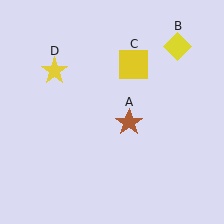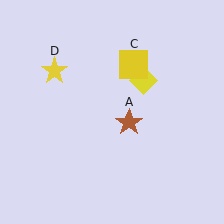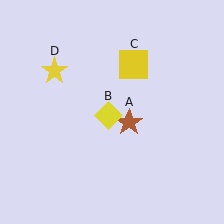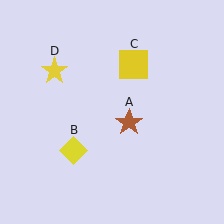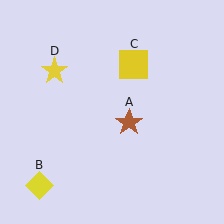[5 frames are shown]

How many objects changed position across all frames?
1 object changed position: yellow diamond (object B).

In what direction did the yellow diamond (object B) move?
The yellow diamond (object B) moved down and to the left.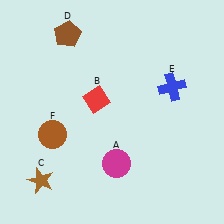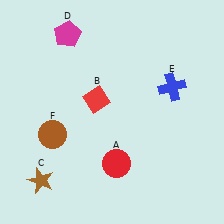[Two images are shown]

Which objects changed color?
A changed from magenta to red. D changed from brown to magenta.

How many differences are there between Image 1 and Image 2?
There are 2 differences between the two images.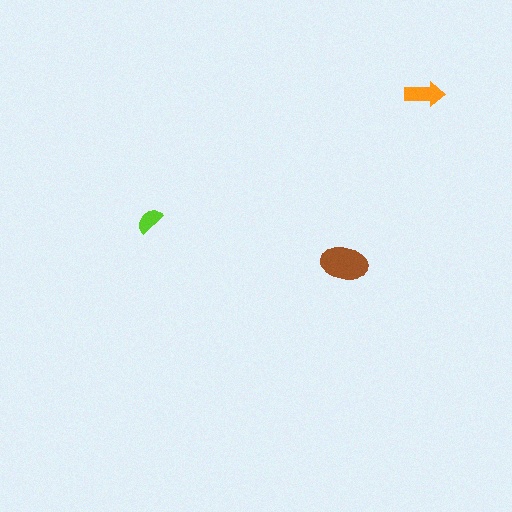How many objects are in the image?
There are 3 objects in the image.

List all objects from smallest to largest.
The lime semicircle, the orange arrow, the brown ellipse.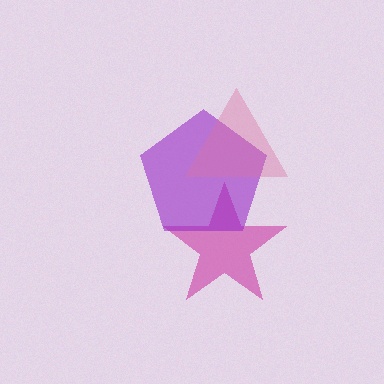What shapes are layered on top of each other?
The layered shapes are: a magenta star, a purple pentagon, a pink triangle.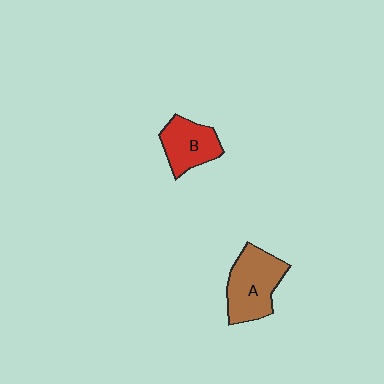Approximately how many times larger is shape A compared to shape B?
Approximately 1.4 times.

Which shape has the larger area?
Shape A (brown).